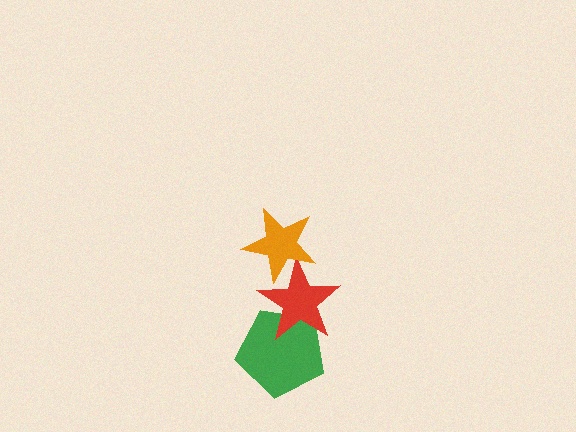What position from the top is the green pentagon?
The green pentagon is 3rd from the top.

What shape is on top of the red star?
The orange star is on top of the red star.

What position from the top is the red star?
The red star is 2nd from the top.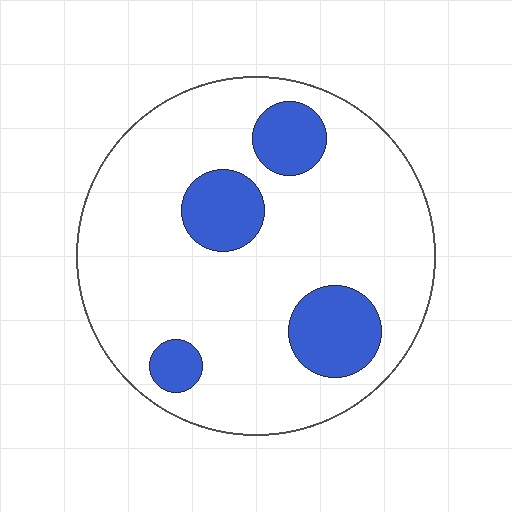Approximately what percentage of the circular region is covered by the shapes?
Approximately 20%.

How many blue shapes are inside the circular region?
4.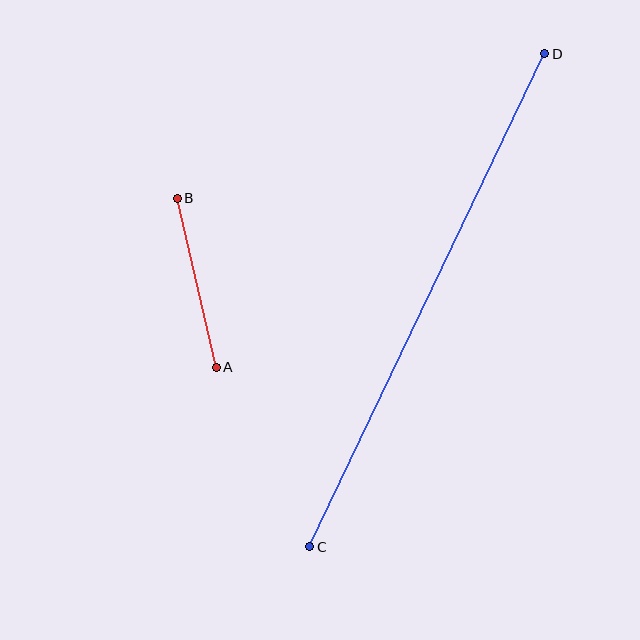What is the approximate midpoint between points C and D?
The midpoint is at approximately (427, 300) pixels.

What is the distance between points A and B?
The distance is approximately 173 pixels.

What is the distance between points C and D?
The distance is approximately 546 pixels.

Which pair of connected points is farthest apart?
Points C and D are farthest apart.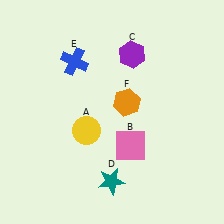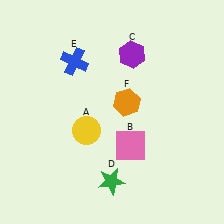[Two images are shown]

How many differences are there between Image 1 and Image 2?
There is 1 difference between the two images.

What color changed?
The star (D) changed from teal in Image 1 to green in Image 2.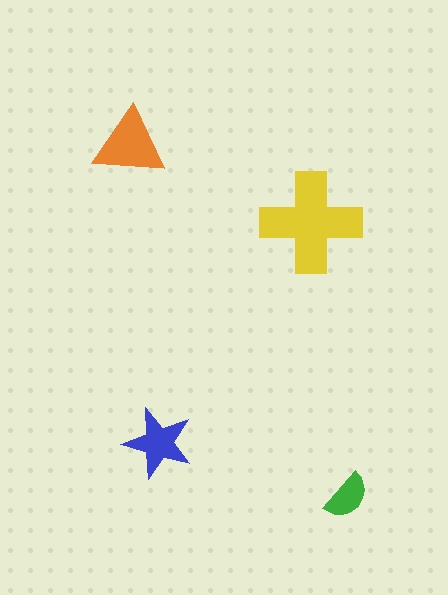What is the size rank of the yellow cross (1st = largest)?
1st.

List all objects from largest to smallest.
The yellow cross, the orange triangle, the blue star, the green semicircle.